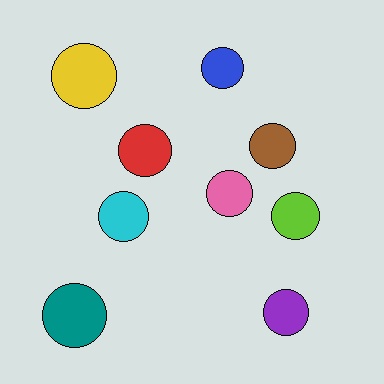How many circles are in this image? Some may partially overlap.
There are 9 circles.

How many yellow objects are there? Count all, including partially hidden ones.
There is 1 yellow object.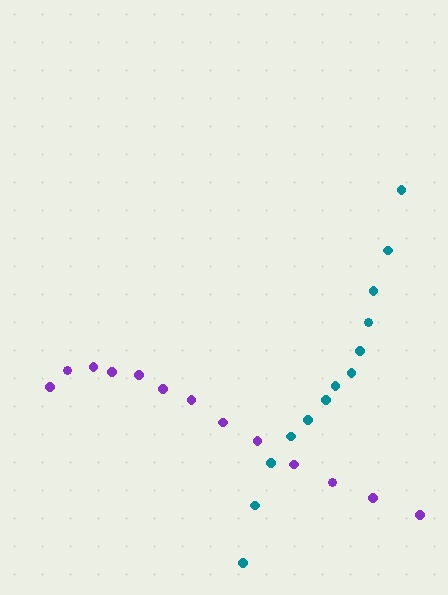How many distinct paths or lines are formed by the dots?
There are 2 distinct paths.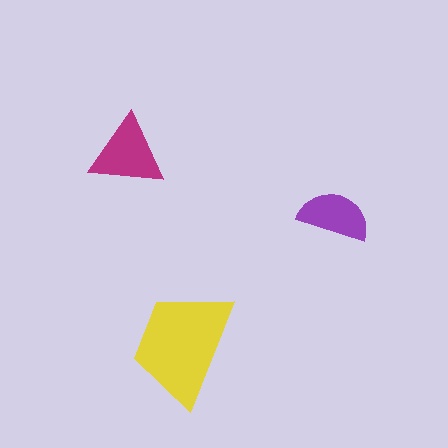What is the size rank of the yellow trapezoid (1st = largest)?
1st.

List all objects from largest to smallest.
The yellow trapezoid, the magenta triangle, the purple semicircle.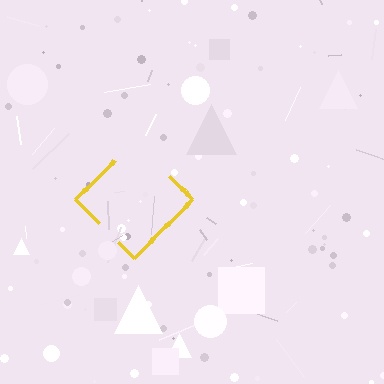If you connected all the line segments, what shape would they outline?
They would outline a diamond.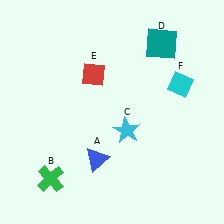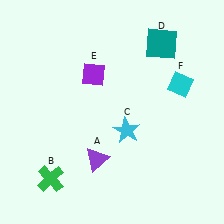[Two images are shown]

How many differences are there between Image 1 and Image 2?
There are 2 differences between the two images.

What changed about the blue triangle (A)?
In Image 1, A is blue. In Image 2, it changed to purple.